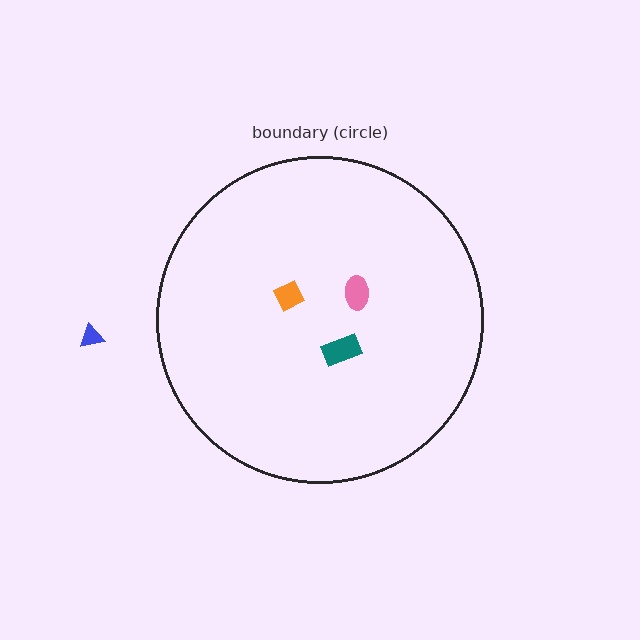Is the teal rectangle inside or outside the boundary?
Inside.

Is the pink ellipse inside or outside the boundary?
Inside.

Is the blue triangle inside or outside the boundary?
Outside.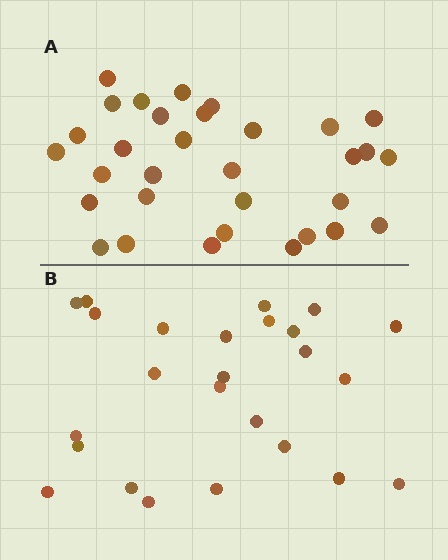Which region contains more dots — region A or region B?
Region A (the top region) has more dots.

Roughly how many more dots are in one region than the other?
Region A has roughly 8 or so more dots than region B.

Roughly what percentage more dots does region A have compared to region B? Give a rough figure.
About 30% more.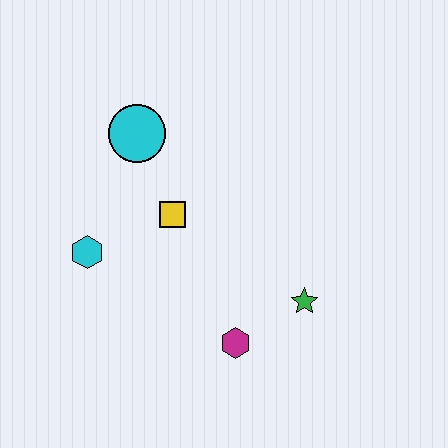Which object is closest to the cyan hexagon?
The yellow square is closest to the cyan hexagon.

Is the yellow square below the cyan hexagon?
No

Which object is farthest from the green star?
The cyan circle is farthest from the green star.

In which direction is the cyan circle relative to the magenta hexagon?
The cyan circle is above the magenta hexagon.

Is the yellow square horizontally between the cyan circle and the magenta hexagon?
Yes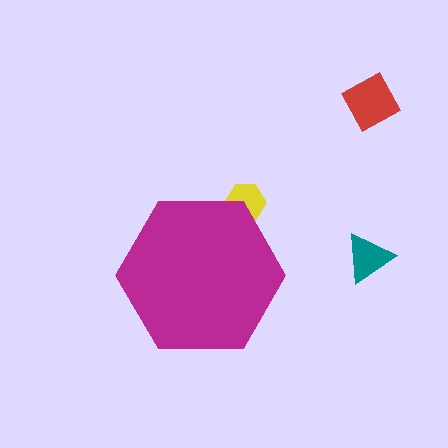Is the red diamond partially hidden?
No, the red diamond is fully visible.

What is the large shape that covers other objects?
A magenta hexagon.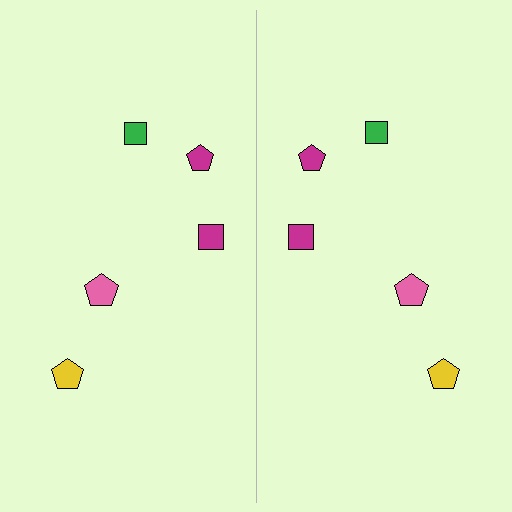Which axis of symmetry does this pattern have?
The pattern has a vertical axis of symmetry running through the center of the image.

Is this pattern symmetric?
Yes, this pattern has bilateral (reflection) symmetry.